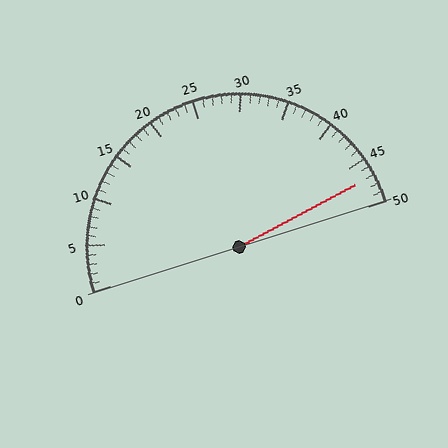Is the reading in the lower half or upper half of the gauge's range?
The reading is in the upper half of the range (0 to 50).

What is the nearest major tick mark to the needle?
The nearest major tick mark is 45.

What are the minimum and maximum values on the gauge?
The gauge ranges from 0 to 50.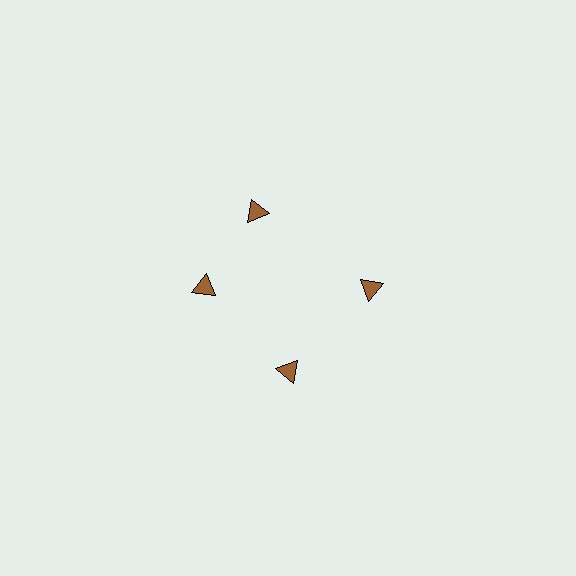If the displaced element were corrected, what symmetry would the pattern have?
It would have 4-fold rotational symmetry — the pattern would map onto itself every 90 degrees.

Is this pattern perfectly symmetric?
No. The 4 brown triangles are arranged in a ring, but one element near the 12 o'clock position is rotated out of alignment along the ring, breaking the 4-fold rotational symmetry.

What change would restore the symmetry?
The symmetry would be restored by rotating it back into even spacing with its neighbors so that all 4 triangles sit at equal angles and equal distance from the center.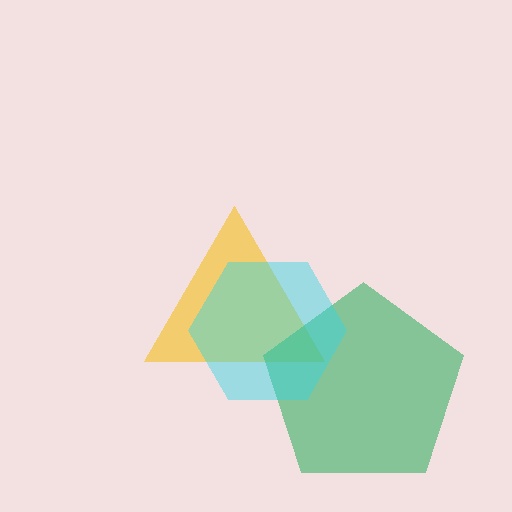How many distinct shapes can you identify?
There are 3 distinct shapes: a yellow triangle, a green pentagon, a cyan hexagon.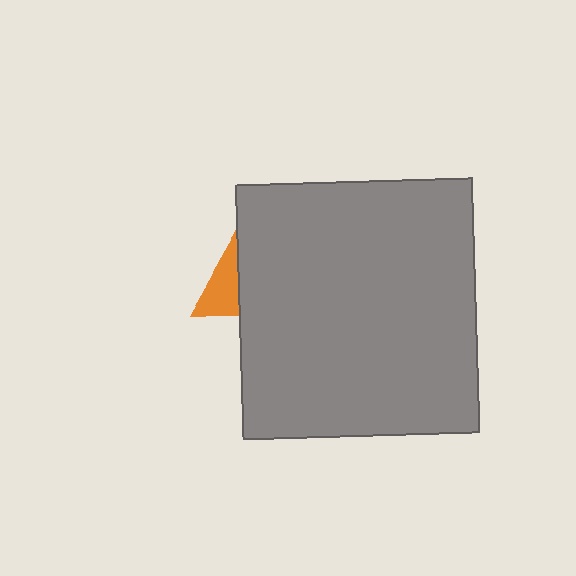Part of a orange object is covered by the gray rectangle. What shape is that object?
It is a triangle.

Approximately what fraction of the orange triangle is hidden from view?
Roughly 69% of the orange triangle is hidden behind the gray rectangle.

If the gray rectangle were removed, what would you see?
You would see the complete orange triangle.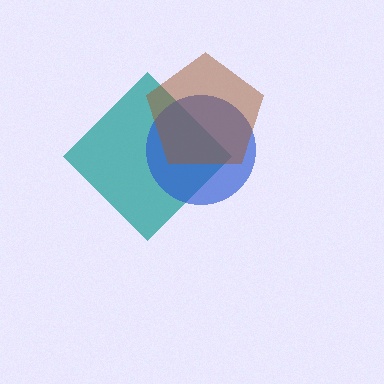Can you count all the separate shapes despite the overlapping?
Yes, there are 3 separate shapes.